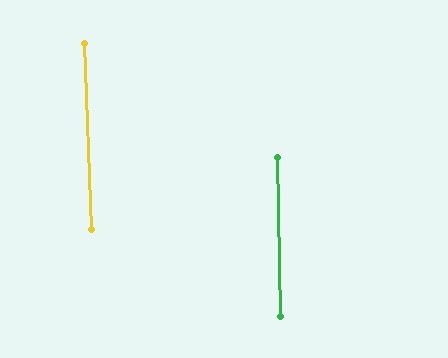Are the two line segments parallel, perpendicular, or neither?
Parallel — their directions differ by only 1.0°.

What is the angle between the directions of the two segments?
Approximately 1 degree.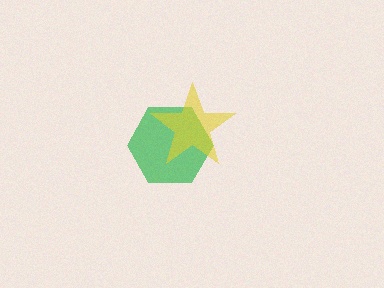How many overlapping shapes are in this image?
There are 2 overlapping shapes in the image.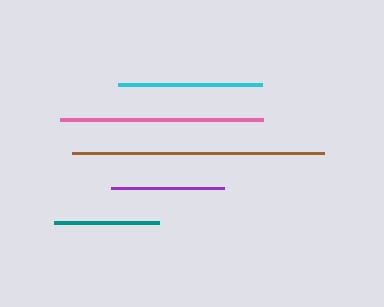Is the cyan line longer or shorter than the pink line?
The pink line is longer than the cyan line.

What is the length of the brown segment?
The brown segment is approximately 252 pixels long.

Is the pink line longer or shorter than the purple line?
The pink line is longer than the purple line.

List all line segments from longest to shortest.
From longest to shortest: brown, pink, cyan, purple, teal.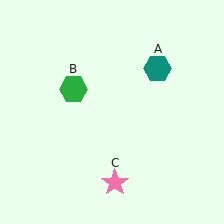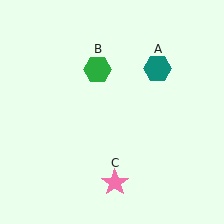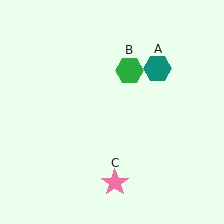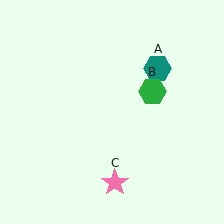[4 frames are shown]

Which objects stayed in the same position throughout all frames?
Teal hexagon (object A) and pink star (object C) remained stationary.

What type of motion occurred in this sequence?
The green hexagon (object B) rotated clockwise around the center of the scene.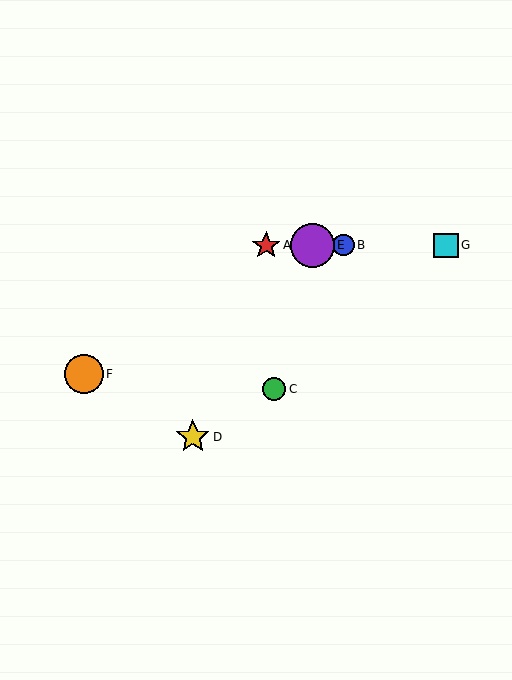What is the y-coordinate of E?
Object E is at y≈245.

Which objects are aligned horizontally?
Objects A, B, E, G are aligned horizontally.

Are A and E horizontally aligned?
Yes, both are at y≈245.